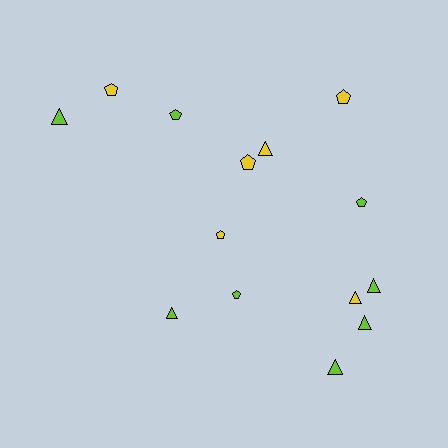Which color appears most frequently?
Lime, with 8 objects.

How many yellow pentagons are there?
There are 4 yellow pentagons.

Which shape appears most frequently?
Pentagon, with 7 objects.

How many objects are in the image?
There are 14 objects.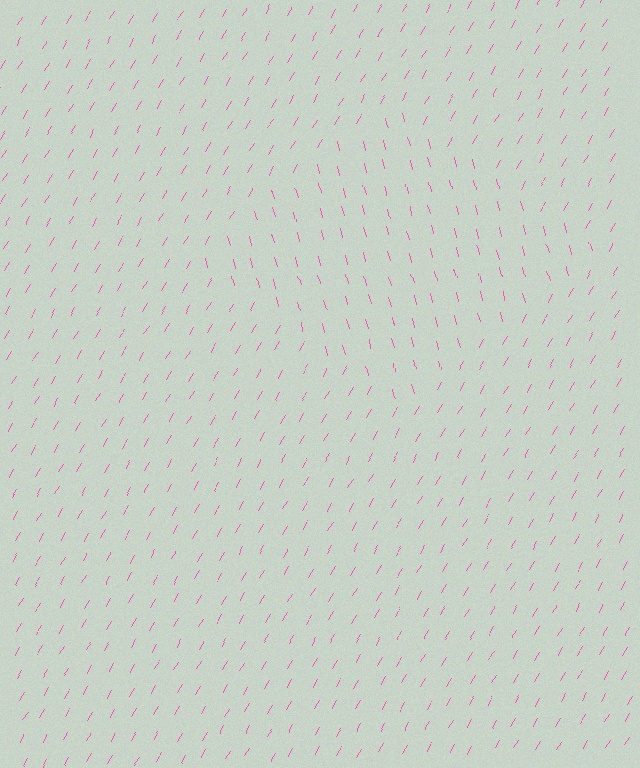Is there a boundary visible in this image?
Yes, there is a texture boundary formed by a change in line orientation.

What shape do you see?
I see a diamond.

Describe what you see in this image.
The image is filled with small pink line segments. A diamond region in the image has lines oriented differently from the surrounding lines, creating a visible texture boundary.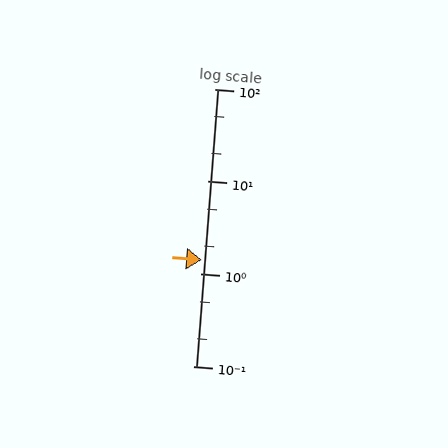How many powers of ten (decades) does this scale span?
The scale spans 3 decades, from 0.1 to 100.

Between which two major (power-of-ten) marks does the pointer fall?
The pointer is between 1 and 10.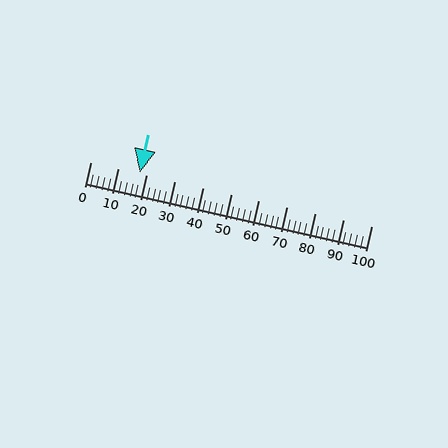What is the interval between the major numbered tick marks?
The major tick marks are spaced 10 units apart.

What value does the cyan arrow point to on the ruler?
The cyan arrow points to approximately 18.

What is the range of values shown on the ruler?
The ruler shows values from 0 to 100.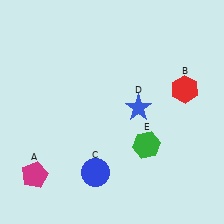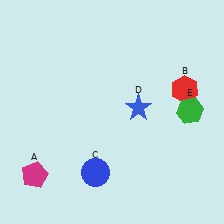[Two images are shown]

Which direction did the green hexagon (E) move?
The green hexagon (E) moved right.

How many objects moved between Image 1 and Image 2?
1 object moved between the two images.